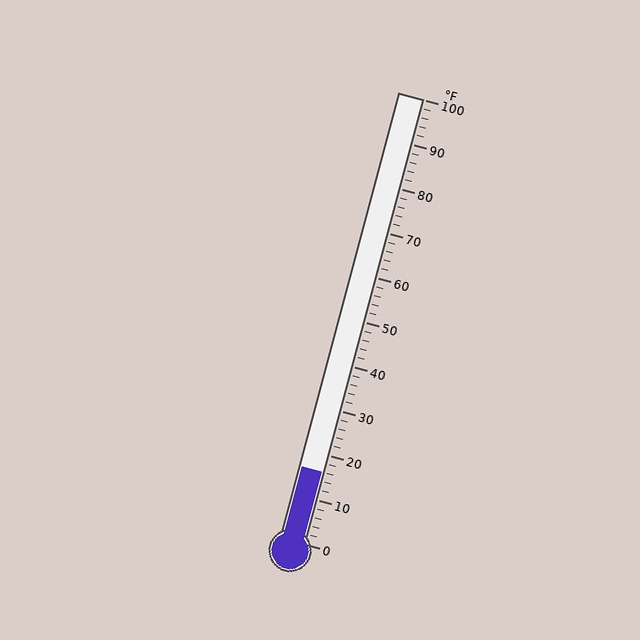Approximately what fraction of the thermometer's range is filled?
The thermometer is filled to approximately 15% of its range.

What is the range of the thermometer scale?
The thermometer scale ranges from 0°F to 100°F.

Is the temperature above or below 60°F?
The temperature is below 60°F.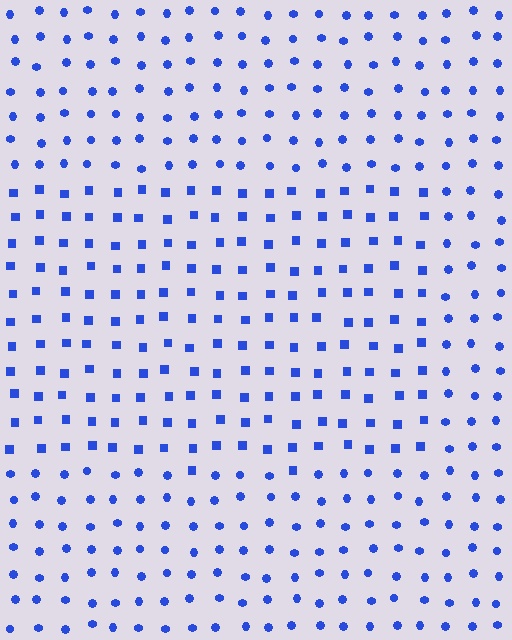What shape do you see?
I see a rectangle.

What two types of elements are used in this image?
The image uses squares inside the rectangle region and circles outside it.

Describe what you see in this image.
The image is filled with small blue elements arranged in a uniform grid. A rectangle-shaped region contains squares, while the surrounding area contains circles. The boundary is defined purely by the change in element shape.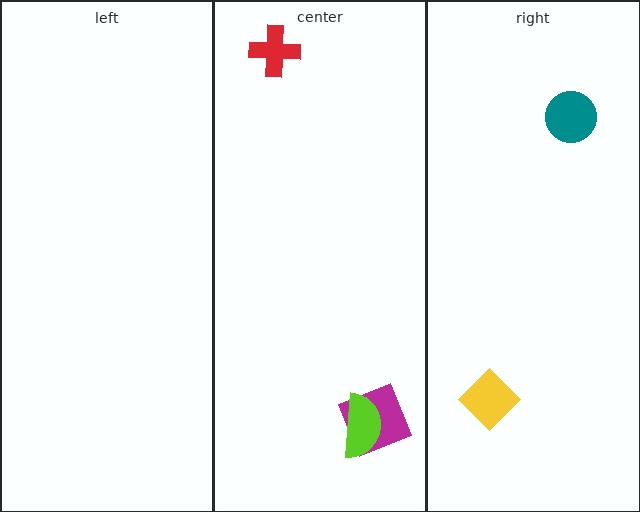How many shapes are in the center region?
3.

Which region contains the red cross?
The center region.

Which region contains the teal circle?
The right region.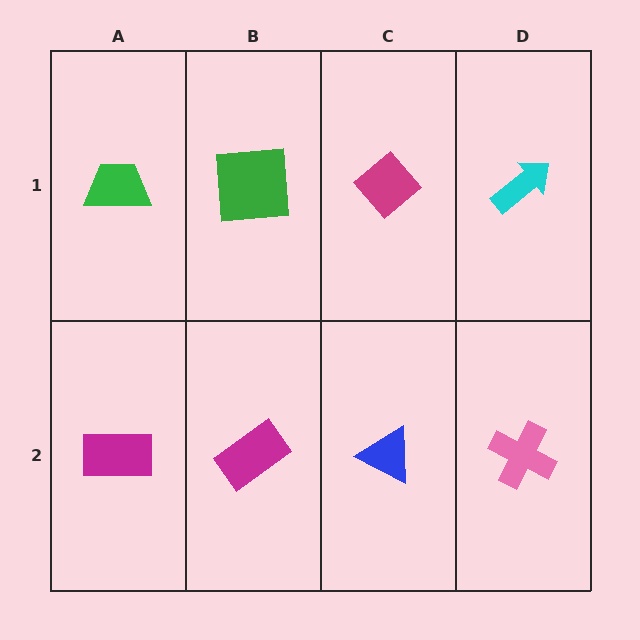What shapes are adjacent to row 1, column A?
A magenta rectangle (row 2, column A), a green square (row 1, column B).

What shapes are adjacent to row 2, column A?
A green trapezoid (row 1, column A), a magenta rectangle (row 2, column B).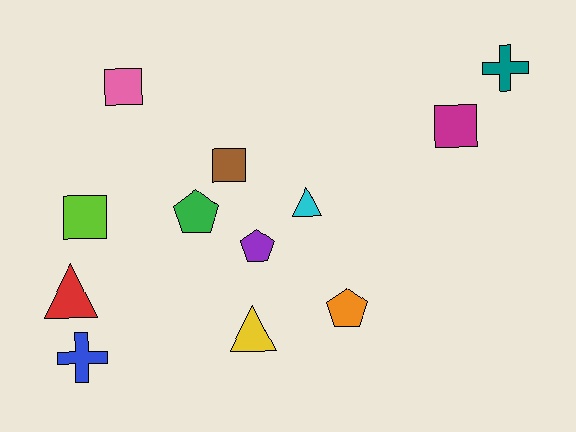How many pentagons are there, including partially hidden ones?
There are 3 pentagons.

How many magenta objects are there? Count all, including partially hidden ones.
There is 1 magenta object.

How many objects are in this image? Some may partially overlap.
There are 12 objects.